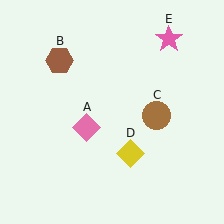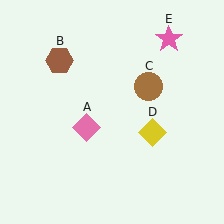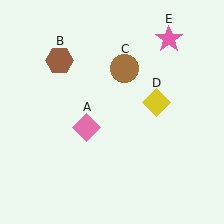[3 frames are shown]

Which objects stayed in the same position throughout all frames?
Pink diamond (object A) and brown hexagon (object B) and pink star (object E) remained stationary.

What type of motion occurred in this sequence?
The brown circle (object C), yellow diamond (object D) rotated counterclockwise around the center of the scene.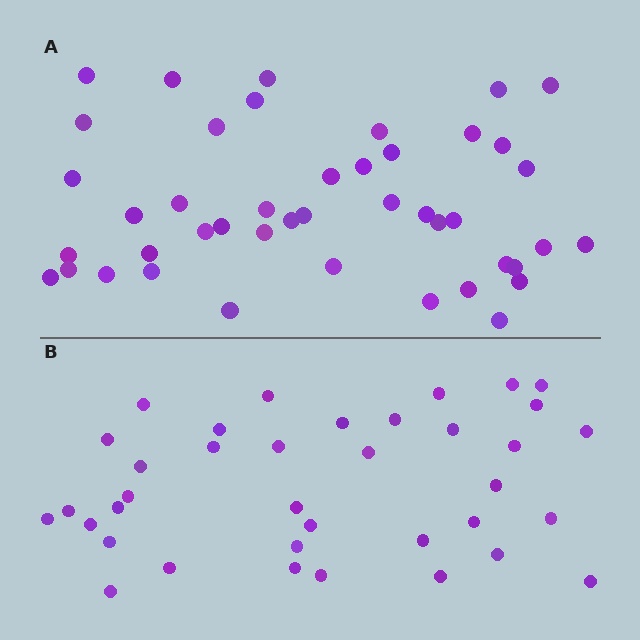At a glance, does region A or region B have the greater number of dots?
Region A (the top region) has more dots.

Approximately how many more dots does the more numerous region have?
Region A has roughly 8 or so more dots than region B.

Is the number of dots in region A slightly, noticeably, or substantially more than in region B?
Region A has only slightly more — the two regions are fairly close. The ratio is roughly 1.2 to 1.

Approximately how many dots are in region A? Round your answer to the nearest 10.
About 40 dots. (The exact count is 44, which rounds to 40.)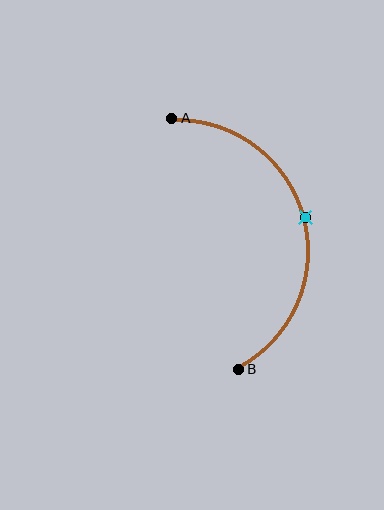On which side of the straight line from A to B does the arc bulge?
The arc bulges to the right of the straight line connecting A and B.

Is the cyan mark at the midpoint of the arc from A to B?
Yes. The cyan mark lies on the arc at equal arc-length from both A and B — it is the arc midpoint.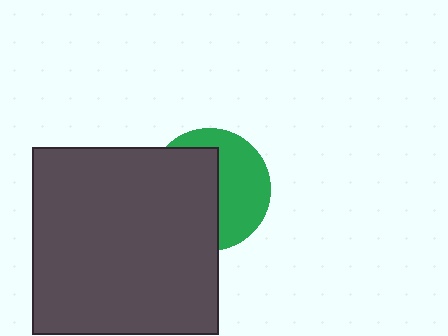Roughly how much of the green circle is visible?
About half of it is visible (roughly 46%).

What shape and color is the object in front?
The object in front is a dark gray square.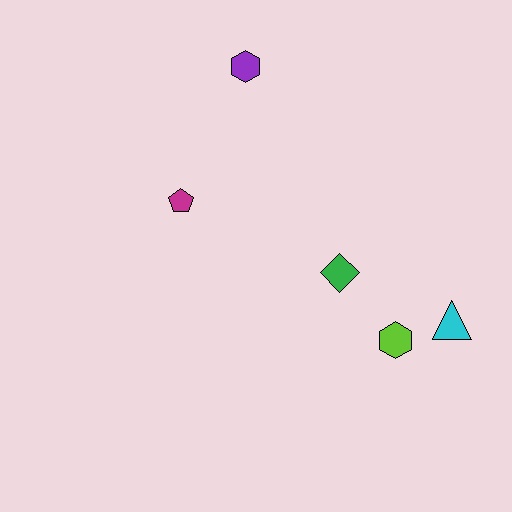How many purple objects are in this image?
There is 1 purple object.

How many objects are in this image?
There are 5 objects.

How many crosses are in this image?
There are no crosses.